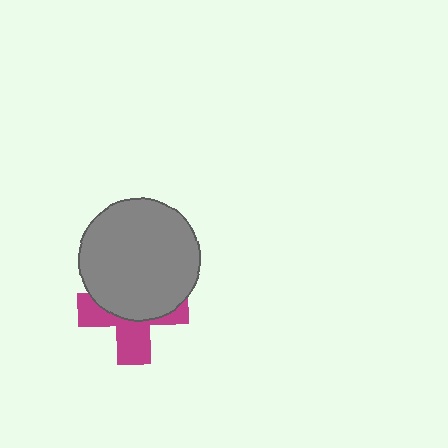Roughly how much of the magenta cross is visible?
About half of it is visible (roughly 45%).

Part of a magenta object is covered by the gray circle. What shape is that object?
It is a cross.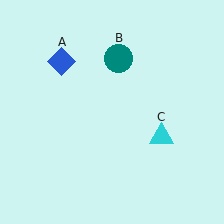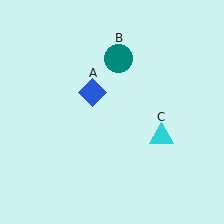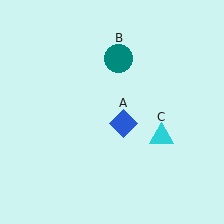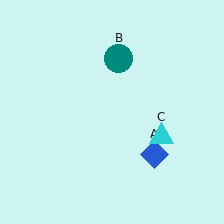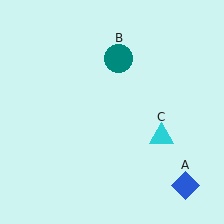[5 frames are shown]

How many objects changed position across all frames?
1 object changed position: blue diamond (object A).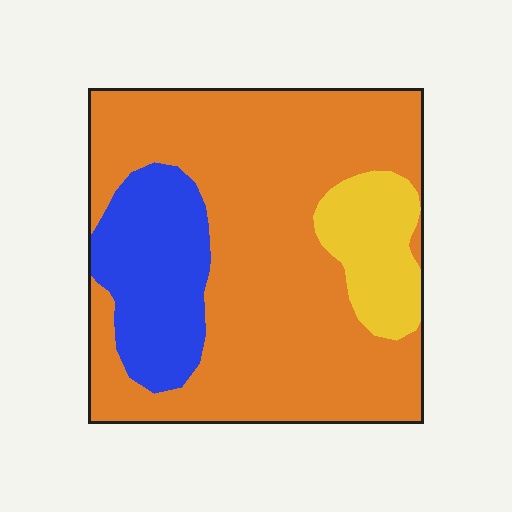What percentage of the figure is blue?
Blue takes up about one fifth (1/5) of the figure.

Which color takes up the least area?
Yellow, at roughly 10%.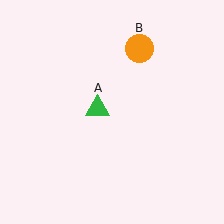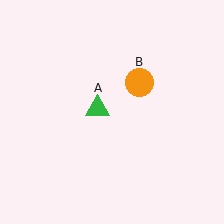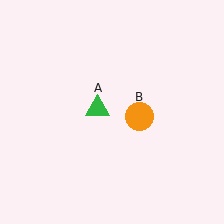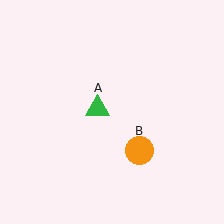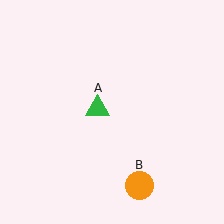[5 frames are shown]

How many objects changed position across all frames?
1 object changed position: orange circle (object B).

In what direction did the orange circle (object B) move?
The orange circle (object B) moved down.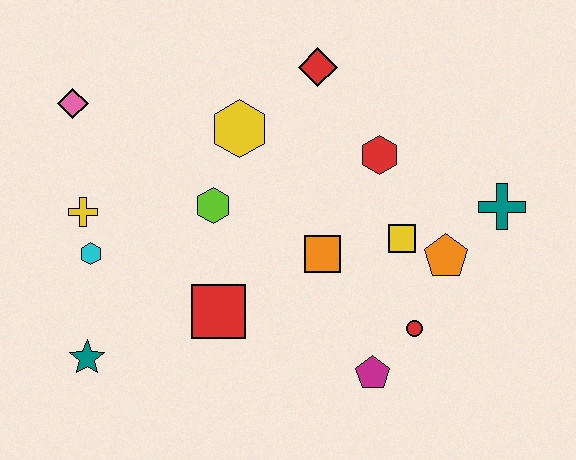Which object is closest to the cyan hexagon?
The yellow cross is closest to the cyan hexagon.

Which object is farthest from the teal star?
The teal cross is farthest from the teal star.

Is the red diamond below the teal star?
No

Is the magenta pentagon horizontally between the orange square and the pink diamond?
No